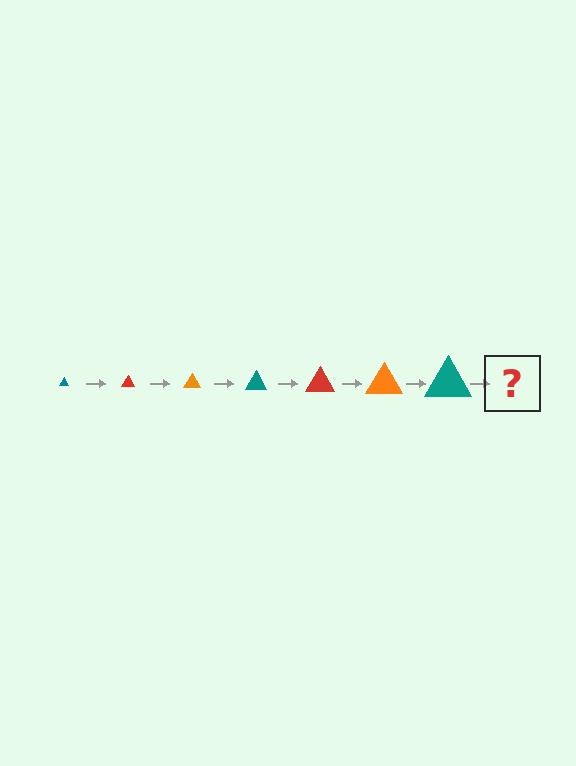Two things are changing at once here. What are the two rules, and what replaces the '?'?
The two rules are that the triangle grows larger each step and the color cycles through teal, red, and orange. The '?' should be a red triangle, larger than the previous one.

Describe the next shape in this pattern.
It should be a red triangle, larger than the previous one.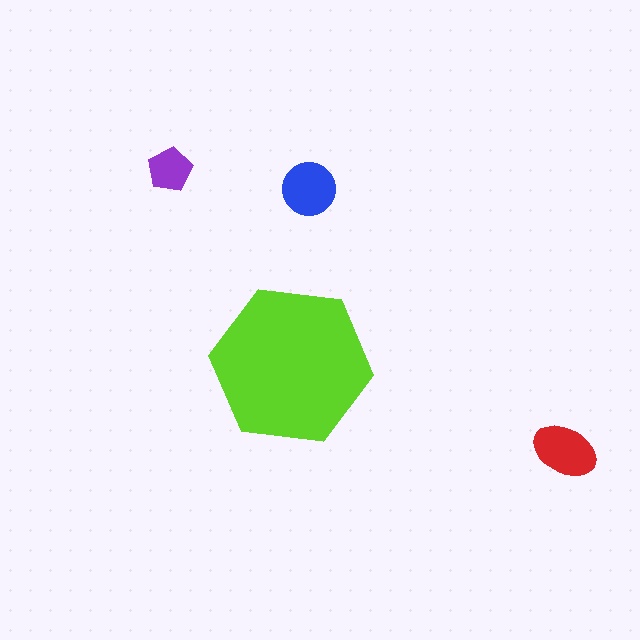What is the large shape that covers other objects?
A lime hexagon.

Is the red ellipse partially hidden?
No, the red ellipse is fully visible.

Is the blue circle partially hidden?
No, the blue circle is fully visible.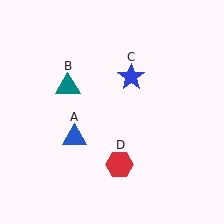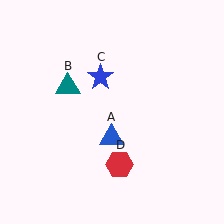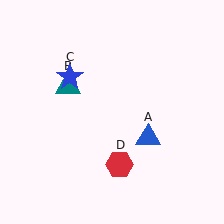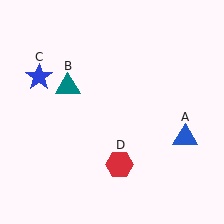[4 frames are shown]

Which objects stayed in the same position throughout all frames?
Teal triangle (object B) and red hexagon (object D) remained stationary.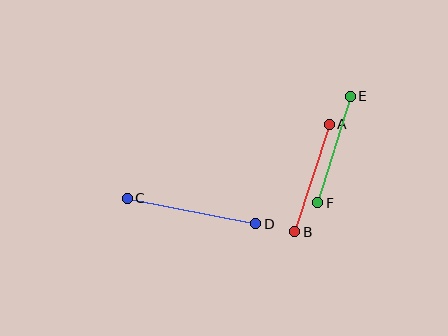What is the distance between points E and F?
The distance is approximately 111 pixels.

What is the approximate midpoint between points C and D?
The midpoint is at approximately (192, 211) pixels.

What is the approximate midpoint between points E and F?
The midpoint is at approximately (334, 149) pixels.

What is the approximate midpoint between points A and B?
The midpoint is at approximately (312, 178) pixels.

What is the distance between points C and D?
The distance is approximately 131 pixels.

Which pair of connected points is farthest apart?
Points C and D are farthest apart.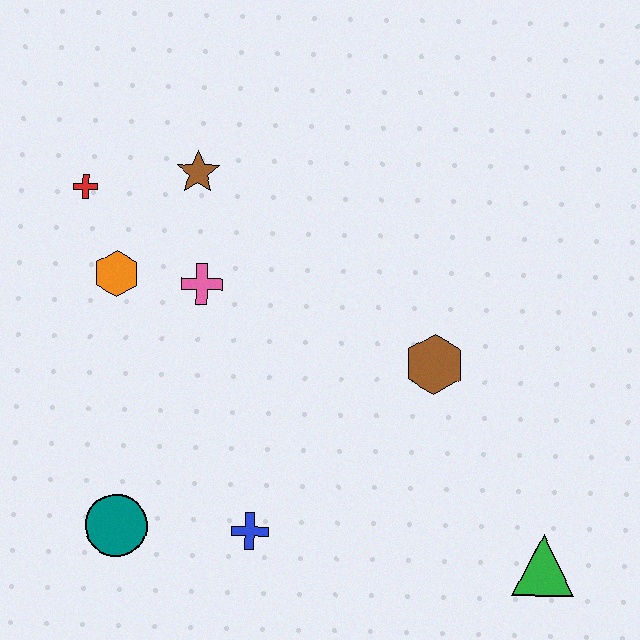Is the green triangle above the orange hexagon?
No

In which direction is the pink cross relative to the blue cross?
The pink cross is above the blue cross.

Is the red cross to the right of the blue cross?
No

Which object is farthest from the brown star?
The green triangle is farthest from the brown star.